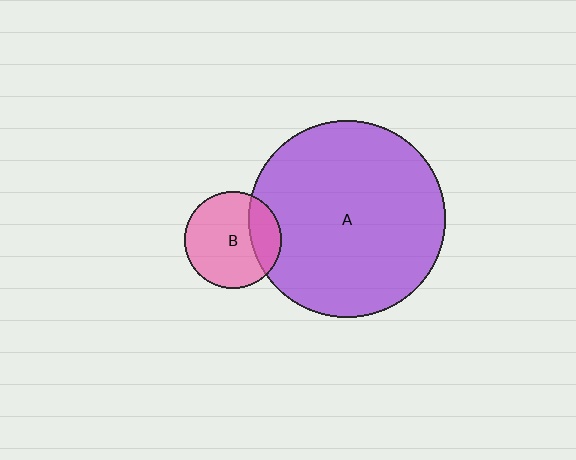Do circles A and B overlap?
Yes.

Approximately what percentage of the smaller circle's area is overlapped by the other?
Approximately 25%.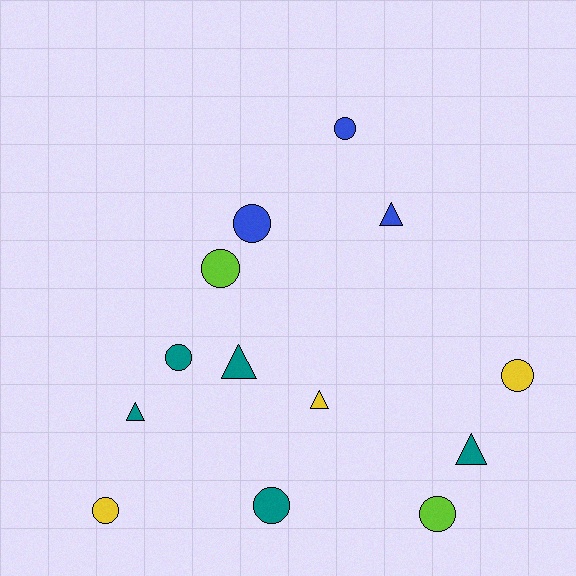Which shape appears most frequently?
Circle, with 8 objects.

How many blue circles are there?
There are 2 blue circles.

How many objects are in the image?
There are 13 objects.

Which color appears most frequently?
Teal, with 5 objects.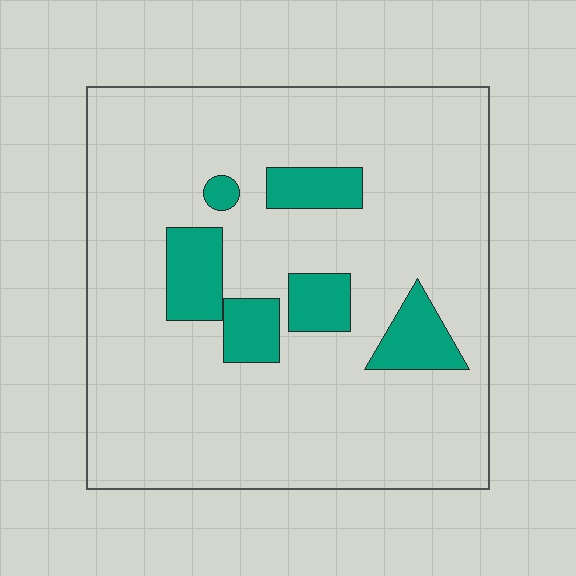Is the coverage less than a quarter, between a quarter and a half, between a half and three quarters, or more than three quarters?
Less than a quarter.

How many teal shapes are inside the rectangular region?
6.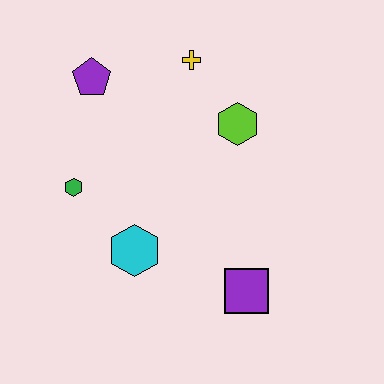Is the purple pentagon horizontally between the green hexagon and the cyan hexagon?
Yes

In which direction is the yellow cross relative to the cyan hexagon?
The yellow cross is above the cyan hexagon.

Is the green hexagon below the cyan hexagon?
No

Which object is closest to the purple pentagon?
The yellow cross is closest to the purple pentagon.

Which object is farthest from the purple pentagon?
The purple square is farthest from the purple pentagon.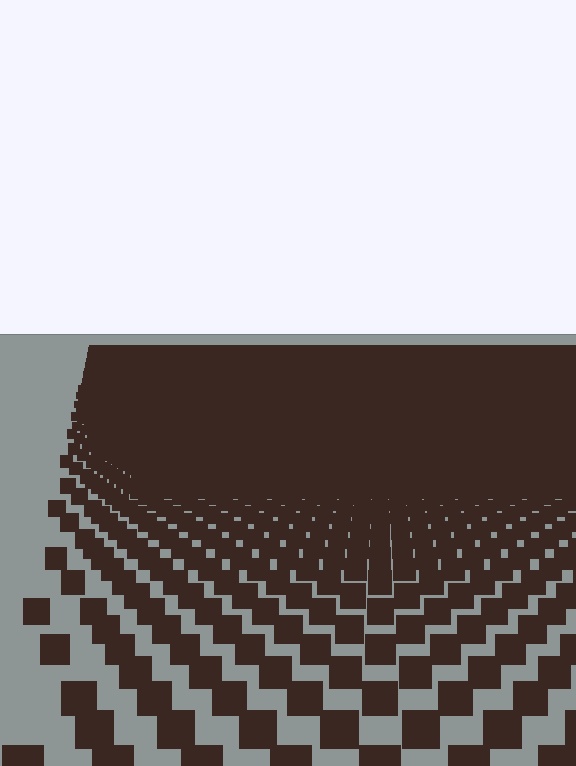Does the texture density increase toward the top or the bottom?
Density increases toward the top.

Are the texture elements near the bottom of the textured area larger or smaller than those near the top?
Larger. Near the bottom, elements are closer to the viewer and appear at a bigger on-screen size.